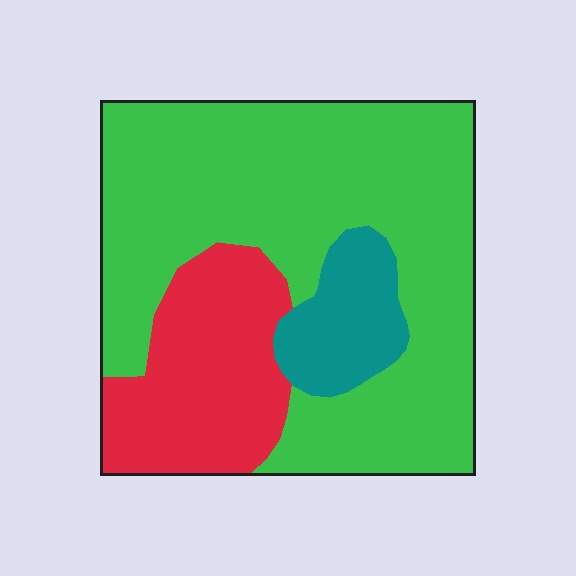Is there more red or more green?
Green.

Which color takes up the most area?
Green, at roughly 65%.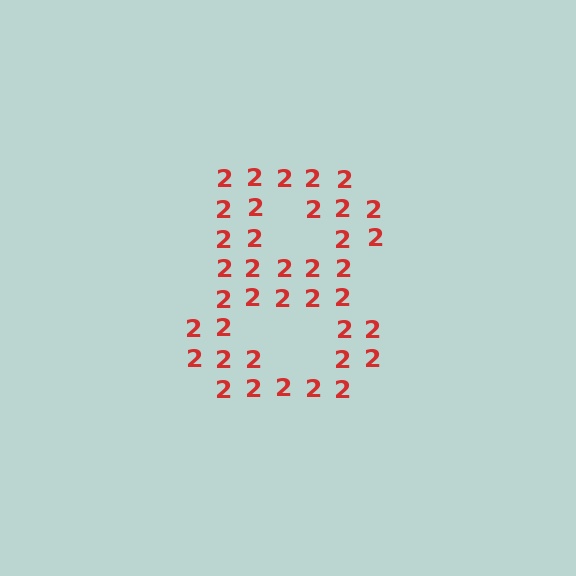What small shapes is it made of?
It is made of small digit 2's.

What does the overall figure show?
The overall figure shows the digit 8.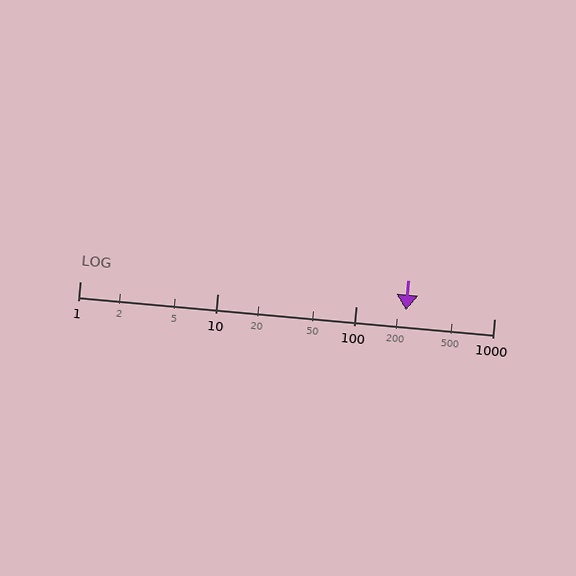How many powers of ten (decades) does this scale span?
The scale spans 3 decades, from 1 to 1000.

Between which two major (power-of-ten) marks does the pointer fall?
The pointer is between 100 and 1000.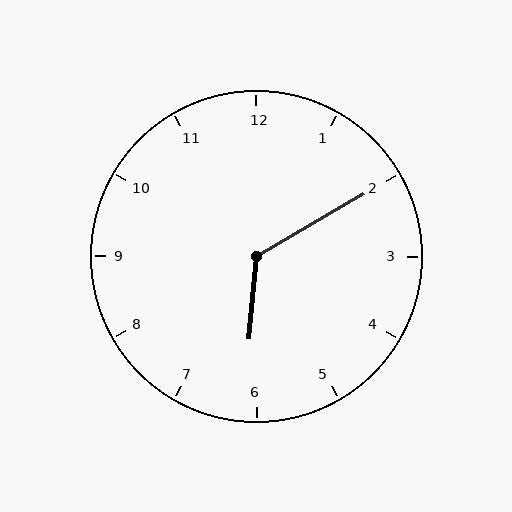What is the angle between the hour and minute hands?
Approximately 125 degrees.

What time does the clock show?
6:10.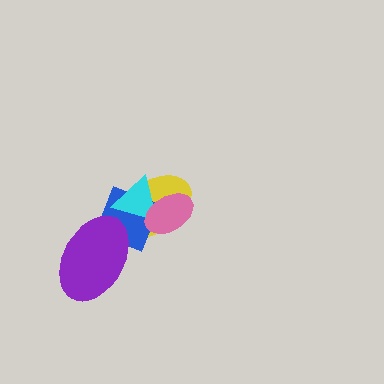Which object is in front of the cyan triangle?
The pink ellipse is in front of the cyan triangle.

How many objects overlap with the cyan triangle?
3 objects overlap with the cyan triangle.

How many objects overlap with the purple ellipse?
1 object overlaps with the purple ellipse.